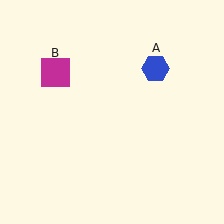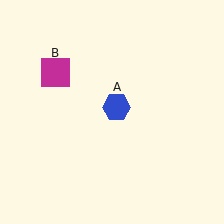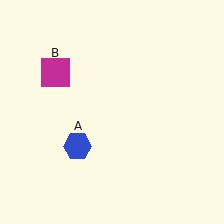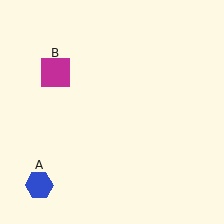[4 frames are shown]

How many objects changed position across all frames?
1 object changed position: blue hexagon (object A).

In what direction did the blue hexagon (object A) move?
The blue hexagon (object A) moved down and to the left.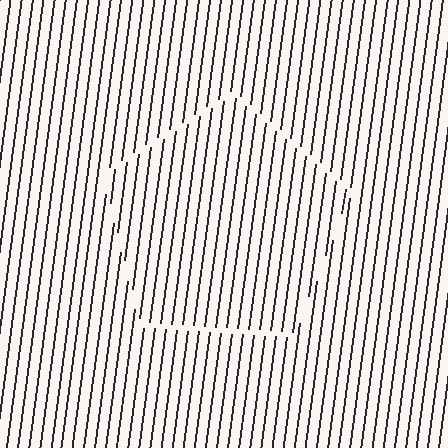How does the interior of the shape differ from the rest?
The interior of the shape contains the same grating, shifted by half a period — the contour is defined by the phase discontinuity where line-ends from the inner and outer gratings abut.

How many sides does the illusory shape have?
5 sides — the line-ends trace a pentagon.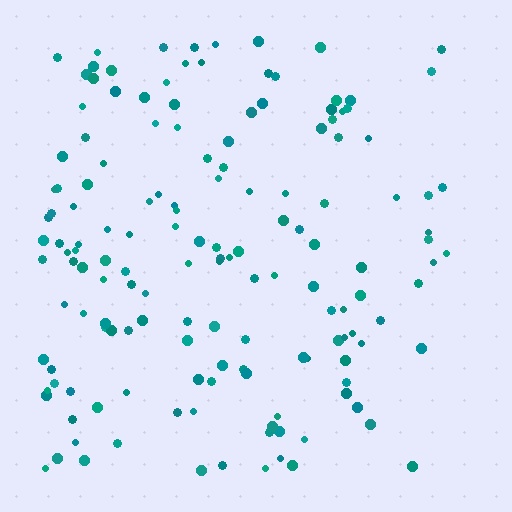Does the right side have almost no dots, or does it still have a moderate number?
Still a moderate number, just noticeably fewer than the left.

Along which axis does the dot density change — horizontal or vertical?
Horizontal.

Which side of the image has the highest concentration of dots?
The left.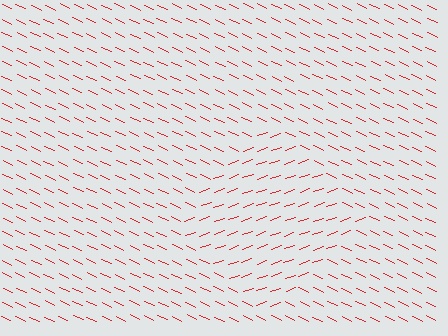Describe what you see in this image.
The image is filled with small red line segments. A diamond region in the image has lines oriented differently from the surrounding lines, creating a visible texture boundary.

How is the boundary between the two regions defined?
The boundary is defined purely by a change in line orientation (approximately 45 degrees difference). All lines are the same color and thickness.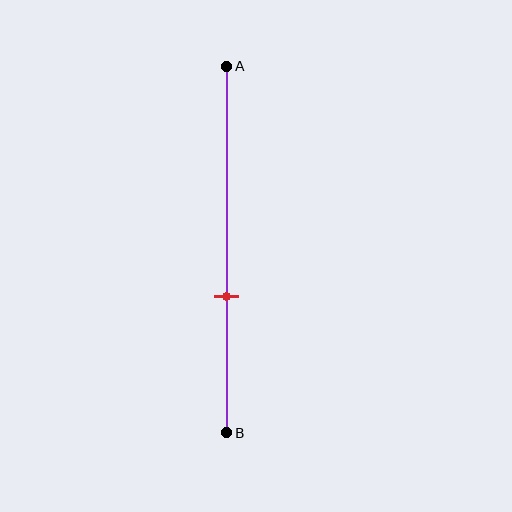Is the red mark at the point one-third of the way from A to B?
No, the mark is at about 65% from A, not at the 33% one-third point.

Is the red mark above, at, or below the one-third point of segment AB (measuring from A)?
The red mark is below the one-third point of segment AB.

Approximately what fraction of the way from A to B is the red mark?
The red mark is approximately 65% of the way from A to B.